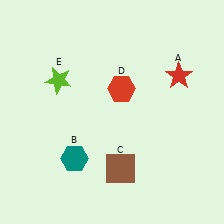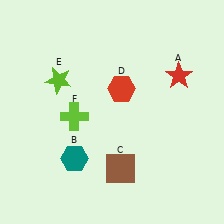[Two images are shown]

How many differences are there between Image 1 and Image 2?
There is 1 difference between the two images.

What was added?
A lime cross (F) was added in Image 2.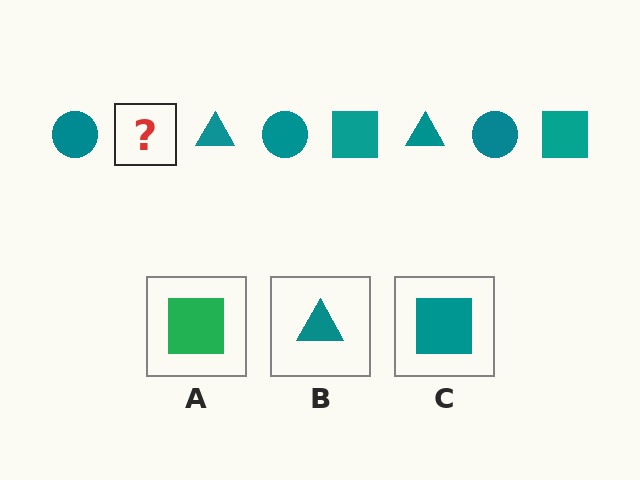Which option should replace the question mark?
Option C.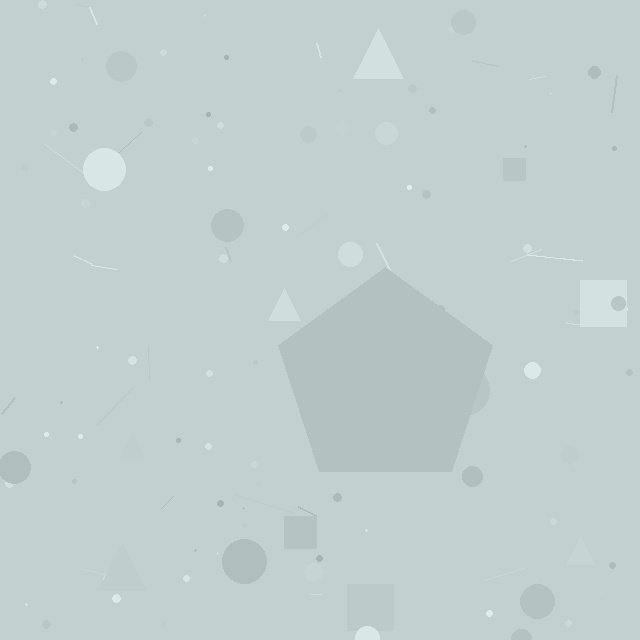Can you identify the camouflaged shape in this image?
The camouflaged shape is a pentagon.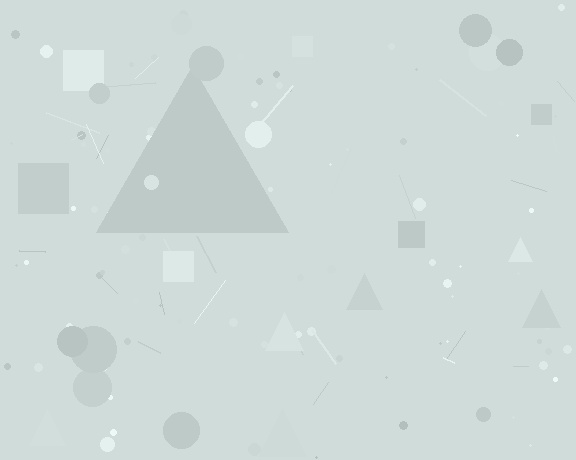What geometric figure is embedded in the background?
A triangle is embedded in the background.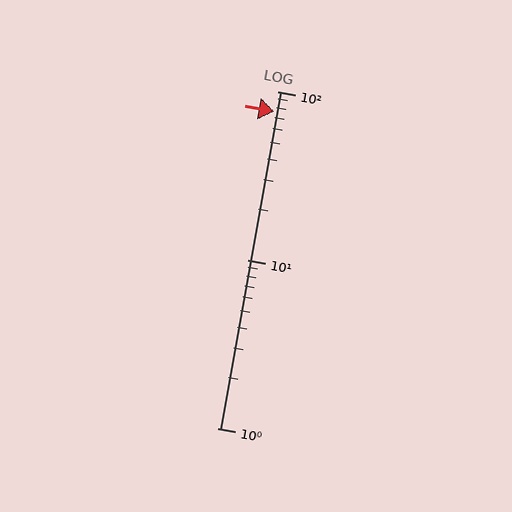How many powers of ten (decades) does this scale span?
The scale spans 2 decades, from 1 to 100.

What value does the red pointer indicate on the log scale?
The pointer indicates approximately 76.